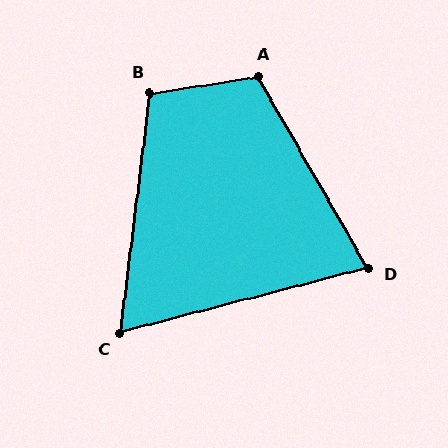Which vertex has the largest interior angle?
A, at approximately 112 degrees.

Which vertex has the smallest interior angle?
C, at approximately 68 degrees.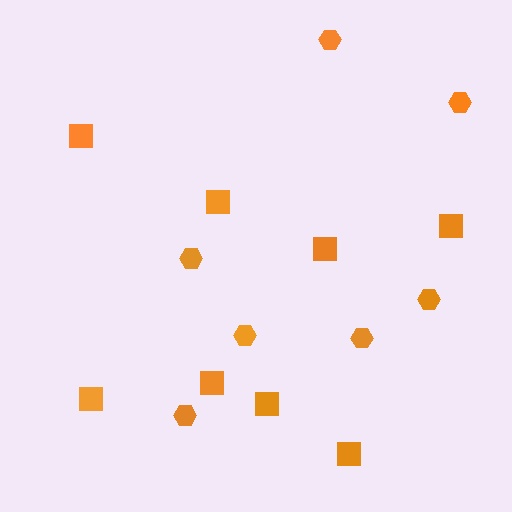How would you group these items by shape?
There are 2 groups: one group of hexagons (7) and one group of squares (8).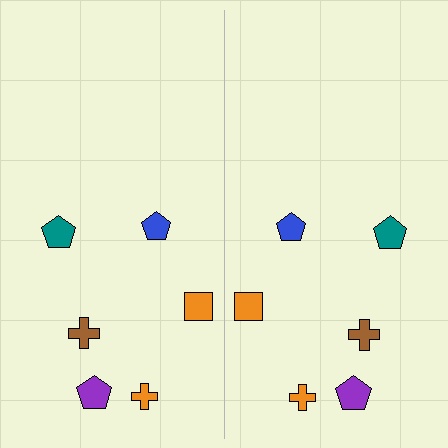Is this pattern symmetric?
Yes, this pattern has bilateral (reflection) symmetry.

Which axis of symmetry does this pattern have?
The pattern has a vertical axis of symmetry running through the center of the image.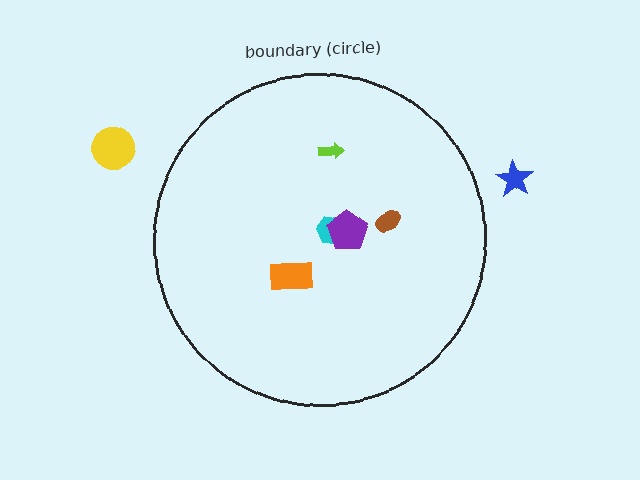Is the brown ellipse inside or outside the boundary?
Inside.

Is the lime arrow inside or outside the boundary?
Inside.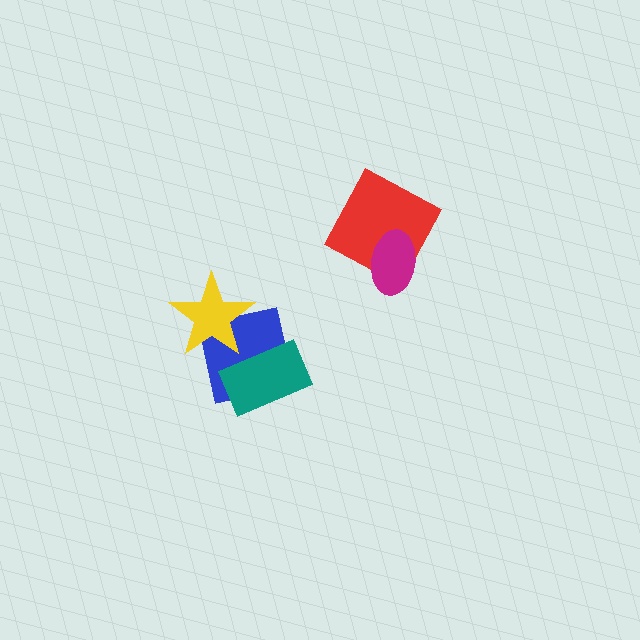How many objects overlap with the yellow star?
1 object overlaps with the yellow star.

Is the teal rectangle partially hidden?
No, no other shape covers it.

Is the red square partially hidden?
Yes, it is partially covered by another shape.